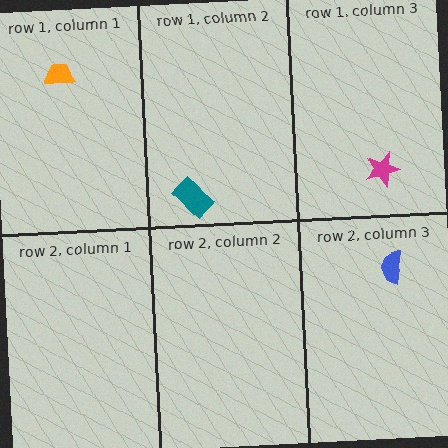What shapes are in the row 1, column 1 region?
The orange trapezoid.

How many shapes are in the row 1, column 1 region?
1.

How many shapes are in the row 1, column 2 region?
1.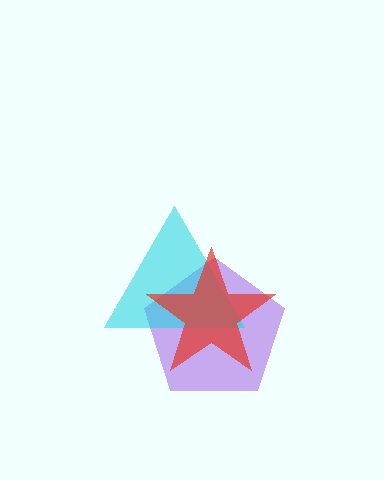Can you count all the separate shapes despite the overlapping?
Yes, there are 3 separate shapes.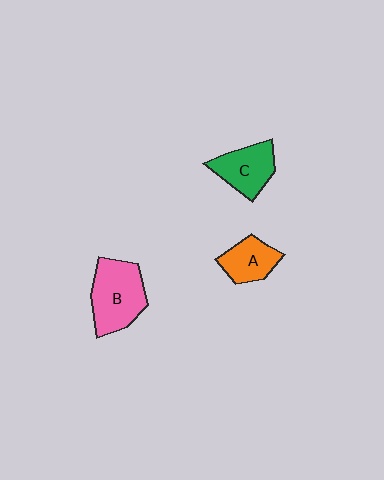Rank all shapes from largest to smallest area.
From largest to smallest: B (pink), C (green), A (orange).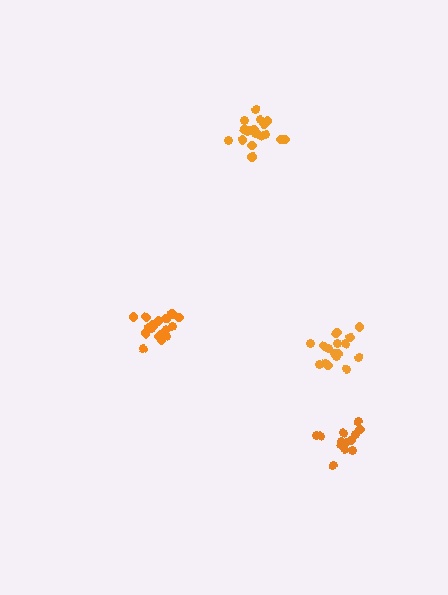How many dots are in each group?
Group 1: 18 dots, Group 2: 19 dots, Group 3: 14 dots, Group 4: 16 dots (67 total).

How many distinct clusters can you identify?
There are 4 distinct clusters.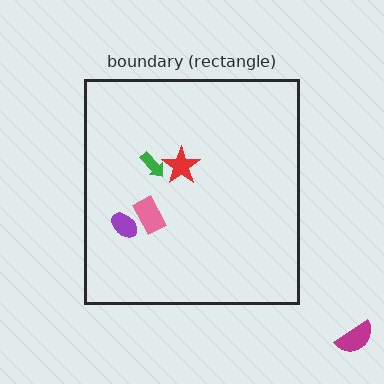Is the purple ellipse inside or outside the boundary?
Inside.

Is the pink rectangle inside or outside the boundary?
Inside.